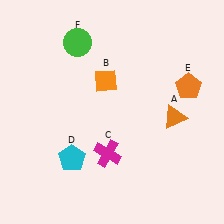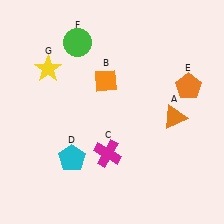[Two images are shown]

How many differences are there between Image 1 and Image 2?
There is 1 difference between the two images.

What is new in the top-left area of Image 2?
A yellow star (G) was added in the top-left area of Image 2.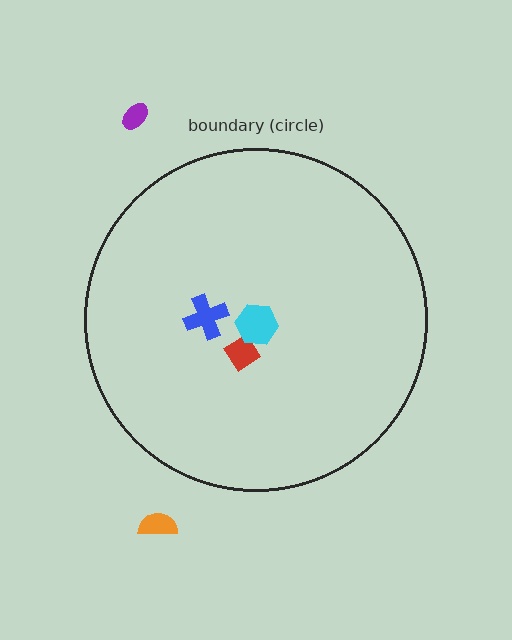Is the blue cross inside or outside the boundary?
Inside.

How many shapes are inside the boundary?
3 inside, 2 outside.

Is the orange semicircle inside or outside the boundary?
Outside.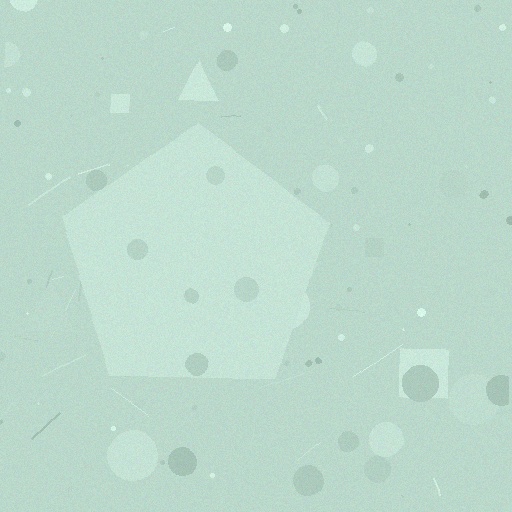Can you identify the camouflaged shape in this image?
The camouflaged shape is a pentagon.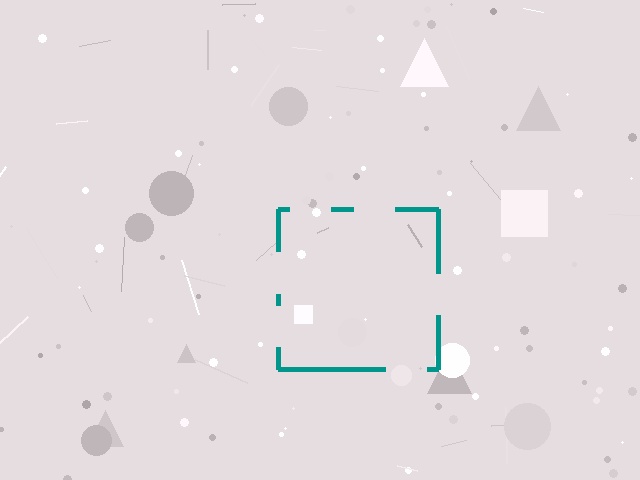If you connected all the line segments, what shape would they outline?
They would outline a square.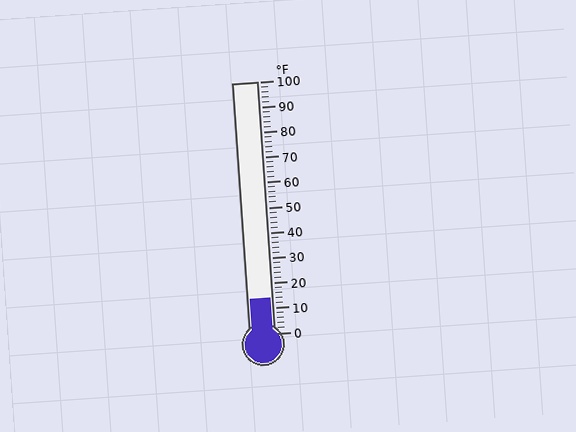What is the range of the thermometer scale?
The thermometer scale ranges from 0°F to 100°F.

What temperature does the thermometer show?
The thermometer shows approximately 14°F.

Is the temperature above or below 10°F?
The temperature is above 10°F.